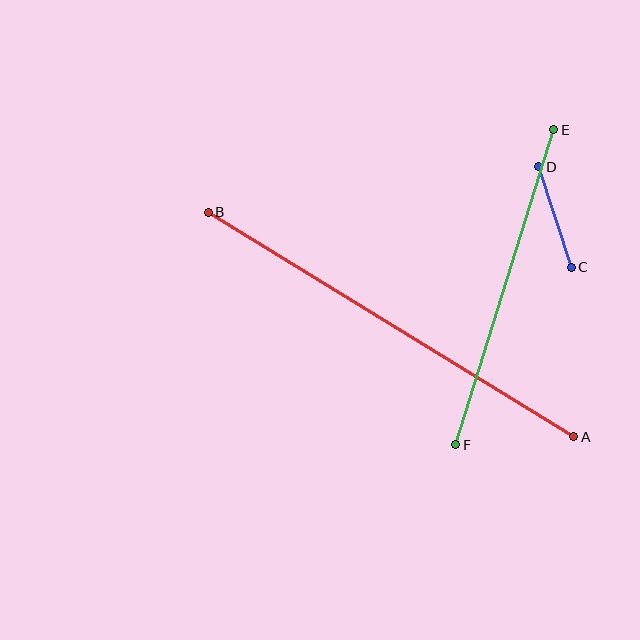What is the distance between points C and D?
The distance is approximately 105 pixels.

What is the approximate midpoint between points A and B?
The midpoint is at approximately (391, 324) pixels.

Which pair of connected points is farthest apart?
Points A and B are farthest apart.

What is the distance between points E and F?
The distance is approximately 330 pixels.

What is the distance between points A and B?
The distance is approximately 429 pixels.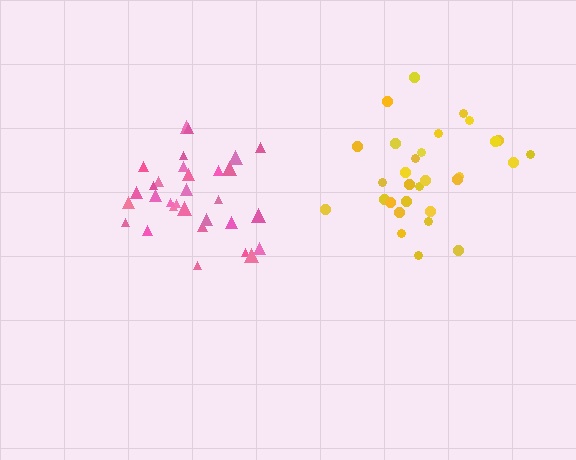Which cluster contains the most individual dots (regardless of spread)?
Pink (32).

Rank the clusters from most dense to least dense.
pink, yellow.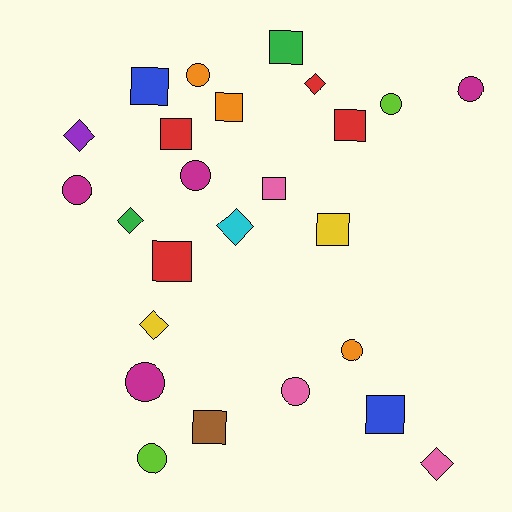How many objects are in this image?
There are 25 objects.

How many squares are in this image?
There are 10 squares.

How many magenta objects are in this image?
There are 4 magenta objects.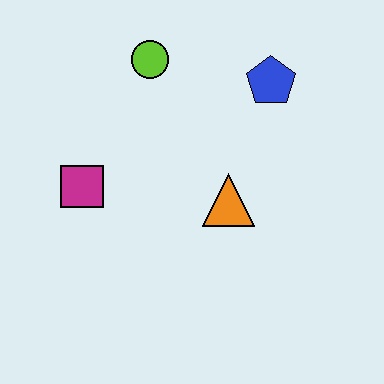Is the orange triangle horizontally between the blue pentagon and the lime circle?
Yes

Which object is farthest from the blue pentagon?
The magenta square is farthest from the blue pentagon.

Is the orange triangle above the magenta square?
No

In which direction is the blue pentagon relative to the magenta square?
The blue pentagon is to the right of the magenta square.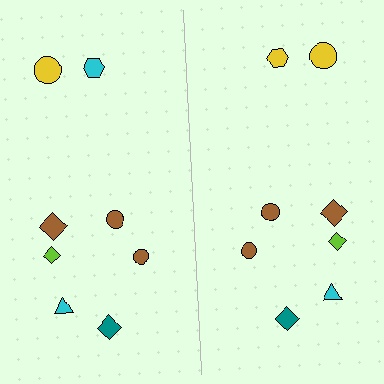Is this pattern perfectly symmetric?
No, the pattern is not perfectly symmetric. The yellow hexagon on the right side breaks the symmetry — its mirror counterpart is cyan.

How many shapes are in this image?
There are 16 shapes in this image.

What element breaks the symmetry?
The yellow hexagon on the right side breaks the symmetry — its mirror counterpart is cyan.